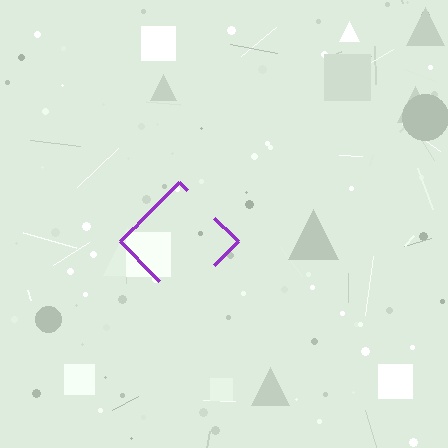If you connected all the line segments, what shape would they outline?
They would outline a diamond.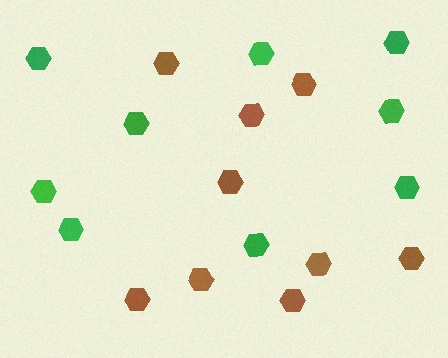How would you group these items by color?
There are 2 groups: one group of brown hexagons (9) and one group of green hexagons (9).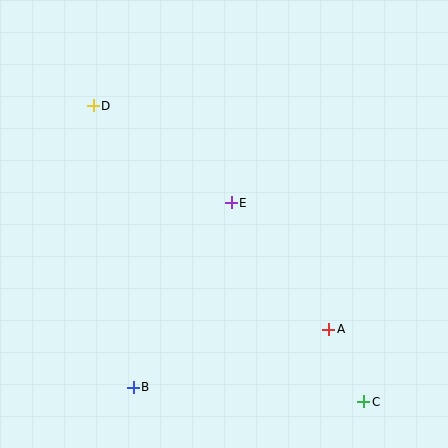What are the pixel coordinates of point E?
Point E is at (231, 203).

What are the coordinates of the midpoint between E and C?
The midpoint between E and C is at (298, 302).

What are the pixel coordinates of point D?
Point D is at (93, 106).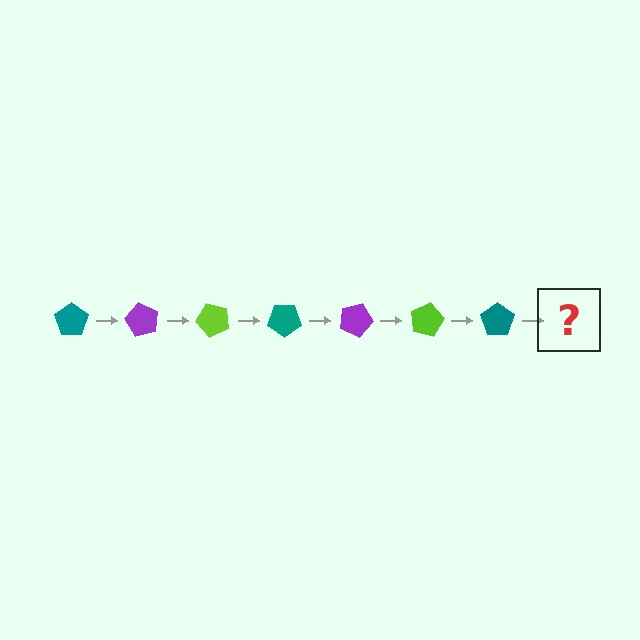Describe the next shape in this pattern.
It should be a purple pentagon, rotated 420 degrees from the start.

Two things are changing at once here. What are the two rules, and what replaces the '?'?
The two rules are that it rotates 60 degrees each step and the color cycles through teal, purple, and lime. The '?' should be a purple pentagon, rotated 420 degrees from the start.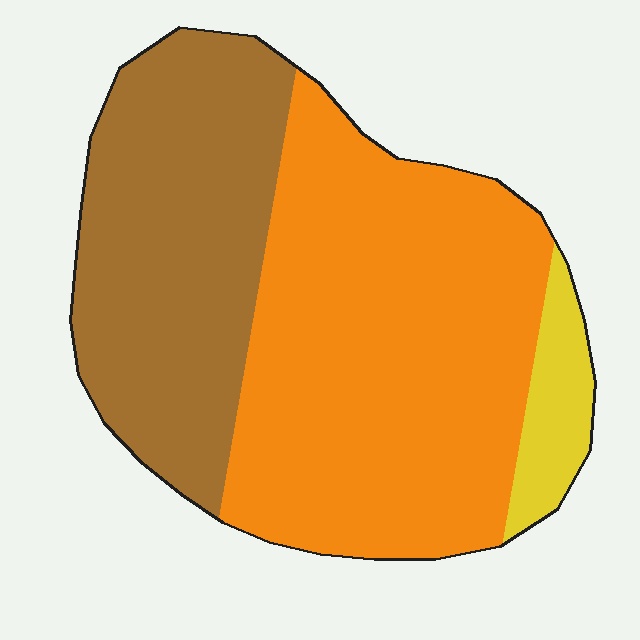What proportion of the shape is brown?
Brown covers 37% of the shape.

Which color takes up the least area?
Yellow, at roughly 5%.